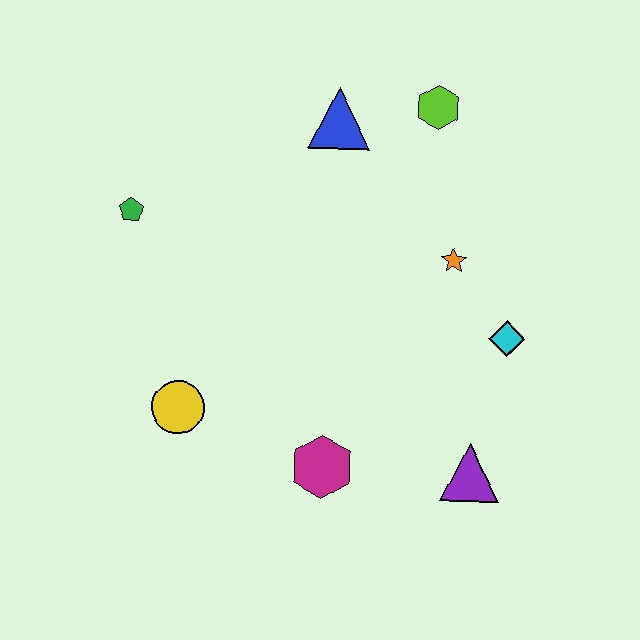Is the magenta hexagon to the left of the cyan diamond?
Yes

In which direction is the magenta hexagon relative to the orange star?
The magenta hexagon is below the orange star.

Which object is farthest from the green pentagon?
The purple triangle is farthest from the green pentagon.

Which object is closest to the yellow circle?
The magenta hexagon is closest to the yellow circle.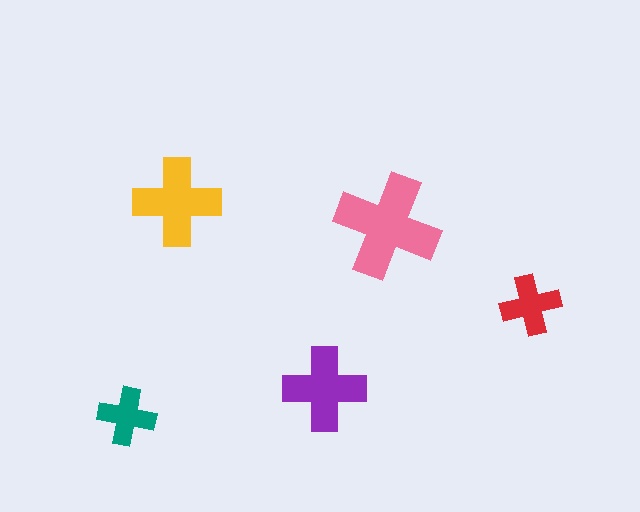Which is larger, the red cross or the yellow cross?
The yellow one.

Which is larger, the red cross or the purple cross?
The purple one.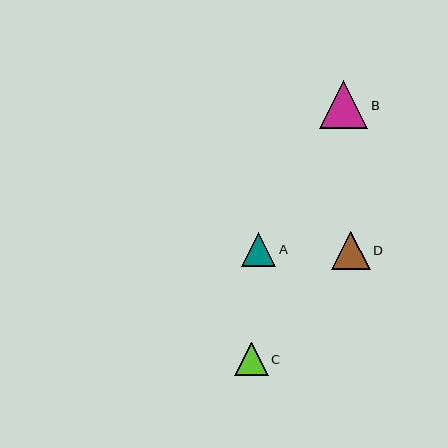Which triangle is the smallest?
Triangle C is the smallest with a size of approximately 33 pixels.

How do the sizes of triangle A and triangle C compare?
Triangle A and triangle C are approximately the same size.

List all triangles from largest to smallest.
From largest to smallest: B, D, A, C.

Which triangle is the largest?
Triangle B is the largest with a size of approximately 48 pixels.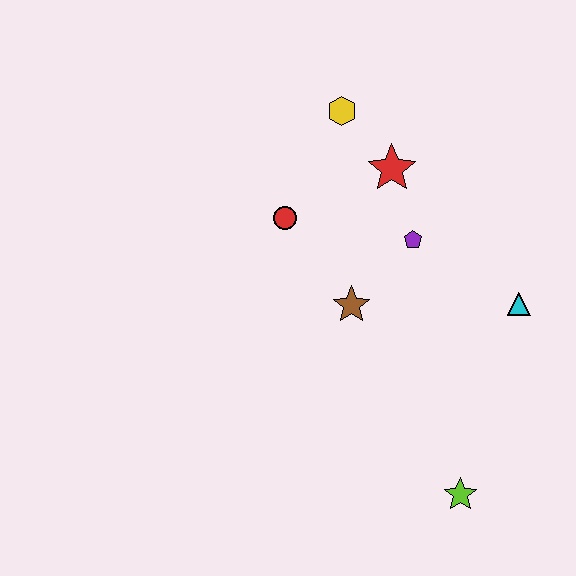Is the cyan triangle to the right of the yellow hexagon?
Yes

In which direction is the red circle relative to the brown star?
The red circle is above the brown star.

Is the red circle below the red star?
Yes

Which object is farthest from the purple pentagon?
The lime star is farthest from the purple pentagon.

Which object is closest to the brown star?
The purple pentagon is closest to the brown star.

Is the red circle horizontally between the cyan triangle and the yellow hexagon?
No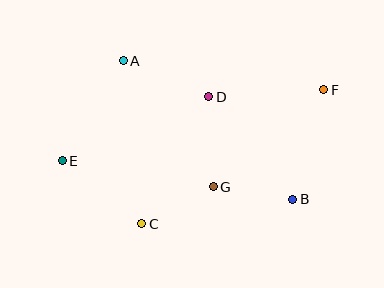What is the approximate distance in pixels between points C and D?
The distance between C and D is approximately 143 pixels.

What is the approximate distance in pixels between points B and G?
The distance between B and G is approximately 80 pixels.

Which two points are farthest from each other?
Points E and F are farthest from each other.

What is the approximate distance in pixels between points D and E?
The distance between D and E is approximately 160 pixels.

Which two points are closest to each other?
Points C and G are closest to each other.